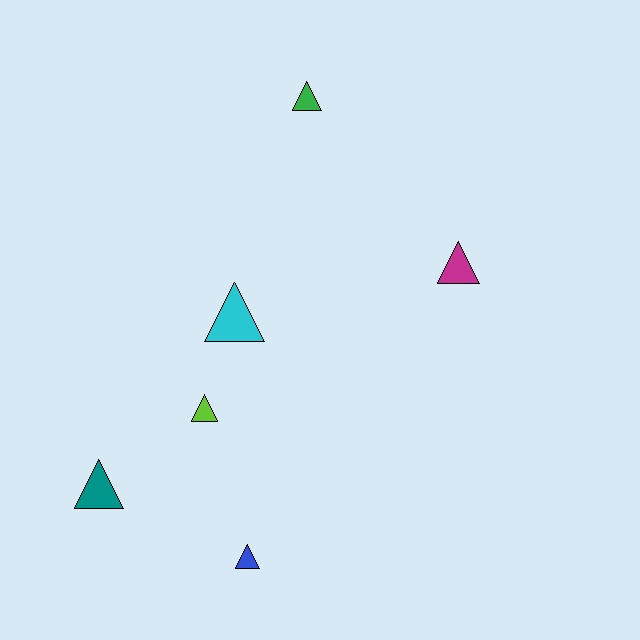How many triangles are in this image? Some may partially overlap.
There are 6 triangles.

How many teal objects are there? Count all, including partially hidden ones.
There is 1 teal object.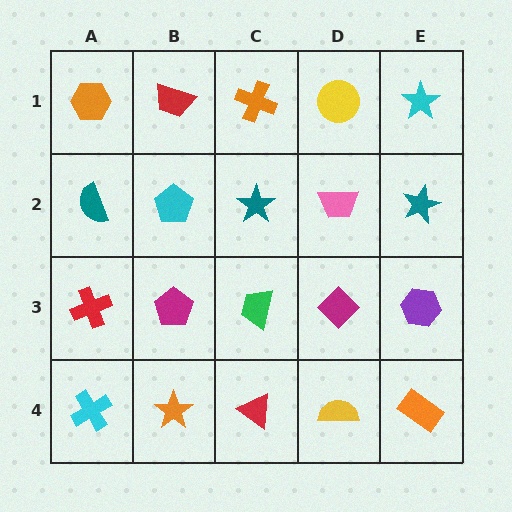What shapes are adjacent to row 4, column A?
A red cross (row 3, column A), an orange star (row 4, column B).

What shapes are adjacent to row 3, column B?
A cyan pentagon (row 2, column B), an orange star (row 4, column B), a red cross (row 3, column A), a green trapezoid (row 3, column C).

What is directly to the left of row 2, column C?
A cyan pentagon.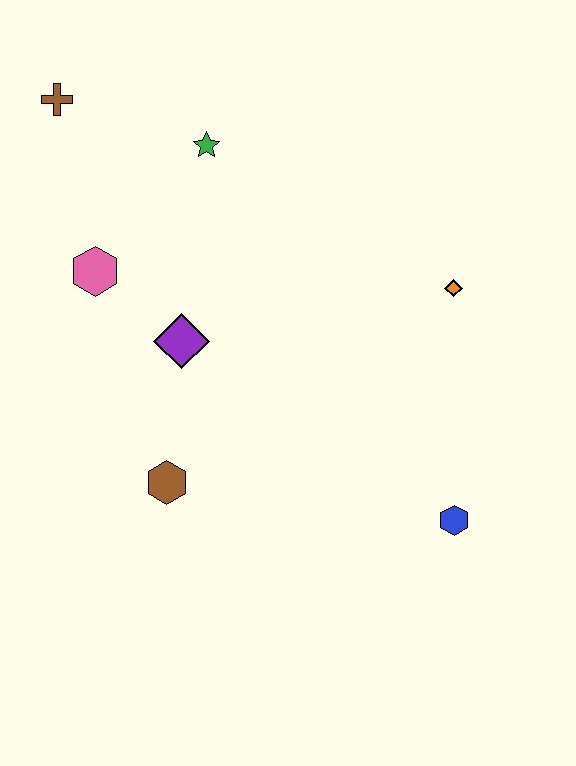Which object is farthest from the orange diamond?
The brown cross is farthest from the orange diamond.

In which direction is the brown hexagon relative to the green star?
The brown hexagon is below the green star.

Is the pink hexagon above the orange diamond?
Yes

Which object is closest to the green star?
The brown cross is closest to the green star.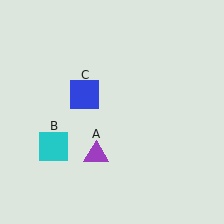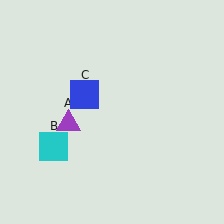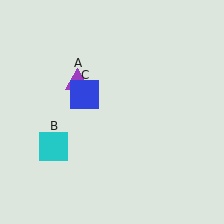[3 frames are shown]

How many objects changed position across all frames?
1 object changed position: purple triangle (object A).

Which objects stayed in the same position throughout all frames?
Cyan square (object B) and blue square (object C) remained stationary.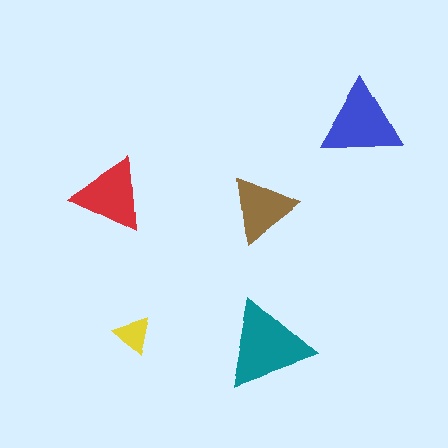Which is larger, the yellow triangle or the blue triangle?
The blue one.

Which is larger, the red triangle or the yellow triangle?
The red one.